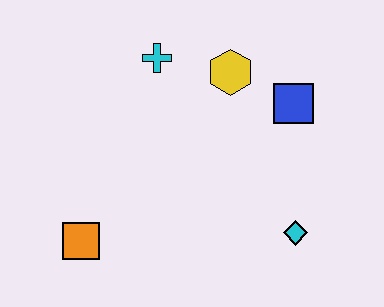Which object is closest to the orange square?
The cyan cross is closest to the orange square.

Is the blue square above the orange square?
Yes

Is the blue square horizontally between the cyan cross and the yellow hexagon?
No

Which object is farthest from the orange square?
The blue square is farthest from the orange square.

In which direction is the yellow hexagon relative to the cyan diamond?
The yellow hexagon is above the cyan diamond.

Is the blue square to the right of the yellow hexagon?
Yes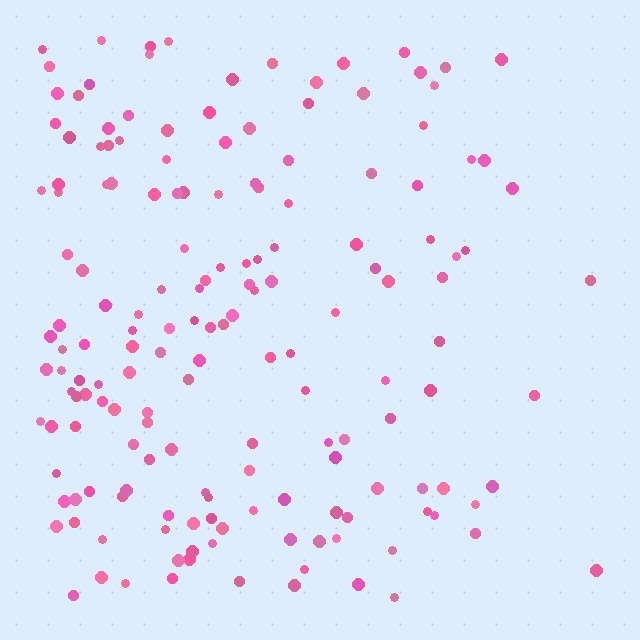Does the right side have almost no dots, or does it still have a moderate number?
Still a moderate number, just noticeably fewer than the left.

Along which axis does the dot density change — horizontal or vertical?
Horizontal.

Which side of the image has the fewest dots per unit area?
The right.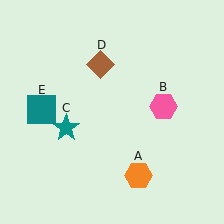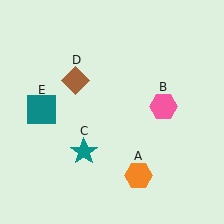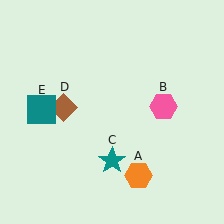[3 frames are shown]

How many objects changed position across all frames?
2 objects changed position: teal star (object C), brown diamond (object D).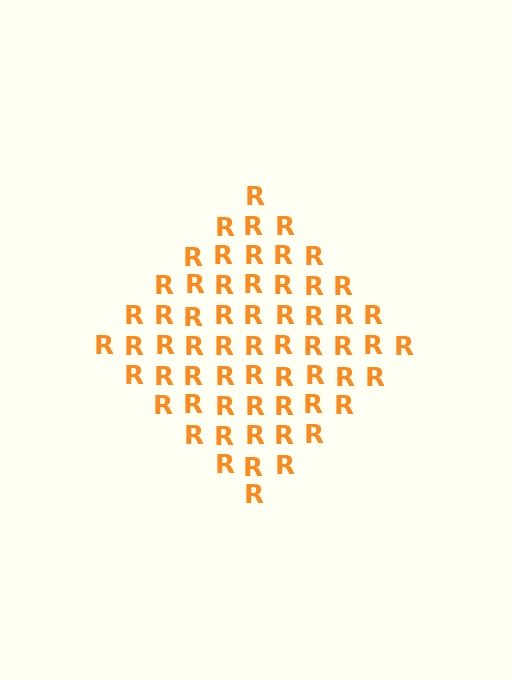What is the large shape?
The large shape is a diamond.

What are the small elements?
The small elements are letter R's.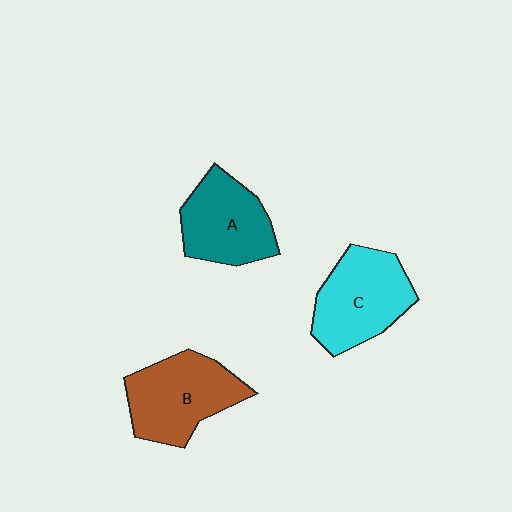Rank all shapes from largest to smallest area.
From largest to smallest: B (brown), C (cyan), A (teal).